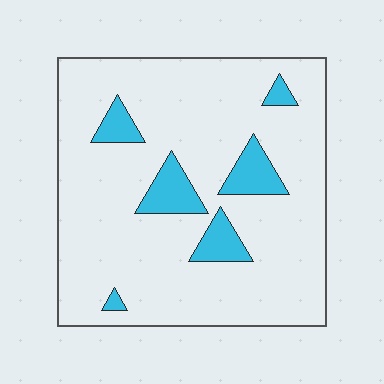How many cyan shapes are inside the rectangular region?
6.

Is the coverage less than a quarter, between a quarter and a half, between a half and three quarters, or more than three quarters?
Less than a quarter.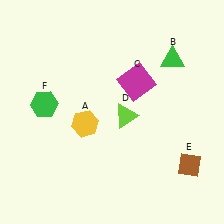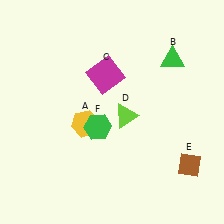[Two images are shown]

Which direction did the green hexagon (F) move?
The green hexagon (F) moved right.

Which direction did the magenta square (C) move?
The magenta square (C) moved left.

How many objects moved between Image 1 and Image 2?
2 objects moved between the two images.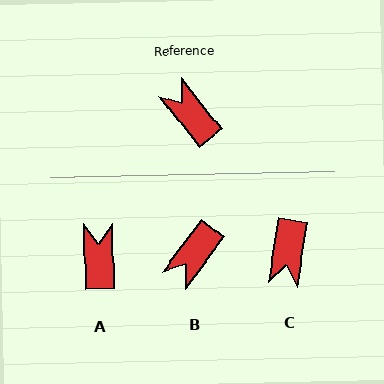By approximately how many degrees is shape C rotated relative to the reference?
Approximately 132 degrees counter-clockwise.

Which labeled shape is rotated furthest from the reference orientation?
C, about 132 degrees away.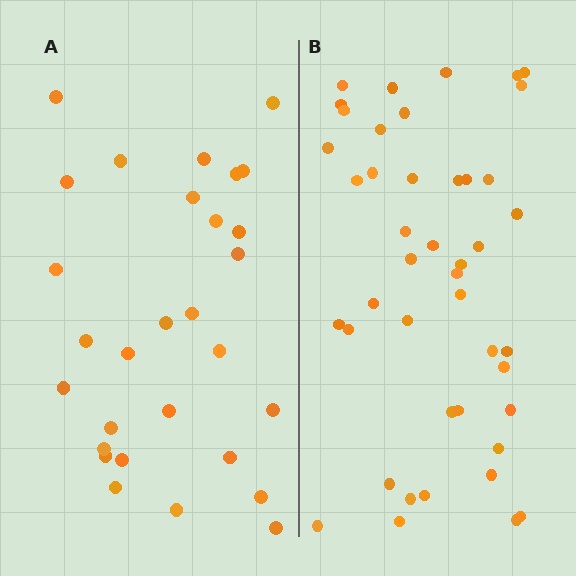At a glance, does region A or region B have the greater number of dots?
Region B (the right region) has more dots.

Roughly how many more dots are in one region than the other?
Region B has approximately 15 more dots than region A.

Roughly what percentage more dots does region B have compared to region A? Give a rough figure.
About 50% more.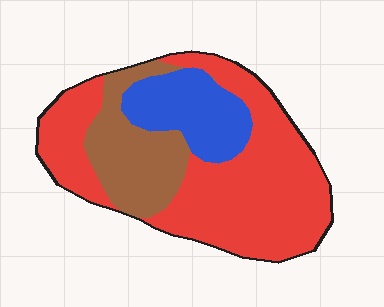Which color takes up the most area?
Red, at roughly 60%.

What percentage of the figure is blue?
Blue takes up between a sixth and a third of the figure.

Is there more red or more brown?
Red.